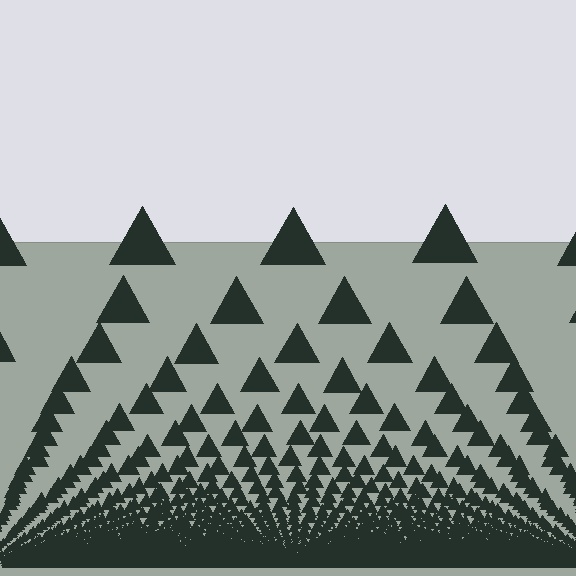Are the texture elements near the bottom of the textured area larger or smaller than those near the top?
Smaller. The gradient is inverted — elements near the bottom are smaller and denser.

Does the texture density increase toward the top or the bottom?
Density increases toward the bottom.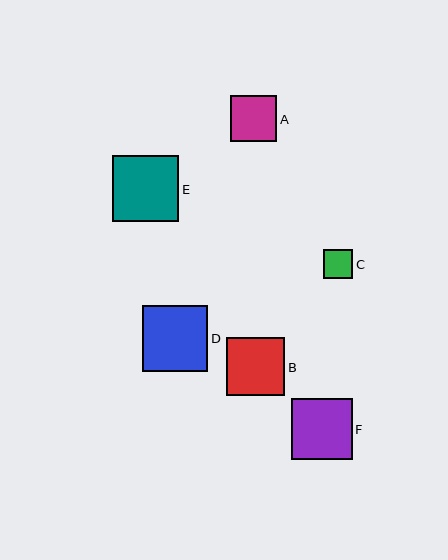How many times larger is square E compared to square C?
Square E is approximately 2.3 times the size of square C.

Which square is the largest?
Square E is the largest with a size of approximately 66 pixels.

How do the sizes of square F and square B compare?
Square F and square B are approximately the same size.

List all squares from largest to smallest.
From largest to smallest: E, D, F, B, A, C.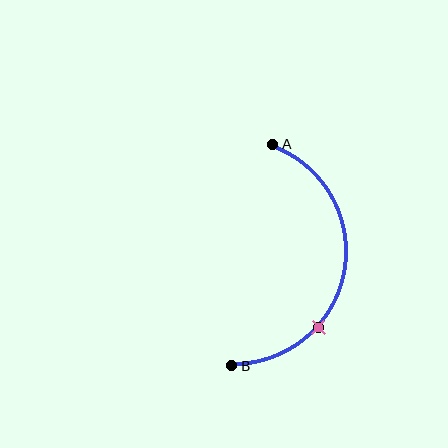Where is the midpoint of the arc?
The arc midpoint is the point on the curve farthest from the straight line joining A and B. It sits to the right of that line.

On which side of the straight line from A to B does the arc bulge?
The arc bulges to the right of the straight line connecting A and B.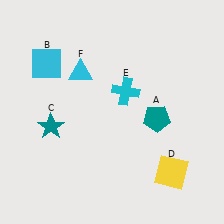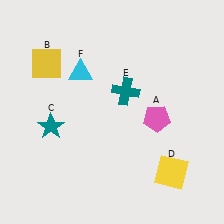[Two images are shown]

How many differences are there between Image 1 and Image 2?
There are 3 differences between the two images.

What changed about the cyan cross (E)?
In Image 1, E is cyan. In Image 2, it changed to teal.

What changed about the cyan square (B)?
In Image 1, B is cyan. In Image 2, it changed to yellow.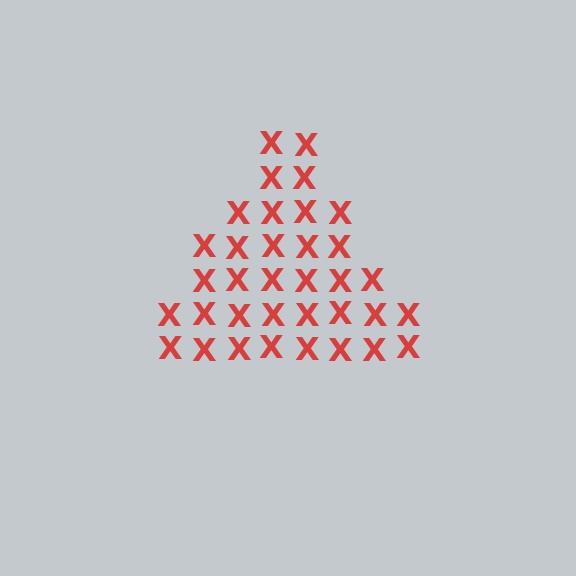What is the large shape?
The large shape is a triangle.